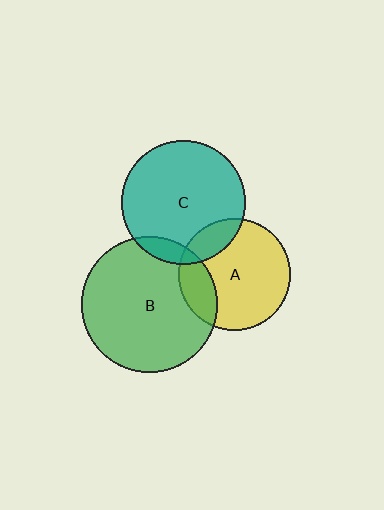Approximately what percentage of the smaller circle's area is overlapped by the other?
Approximately 20%.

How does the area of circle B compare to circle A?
Approximately 1.5 times.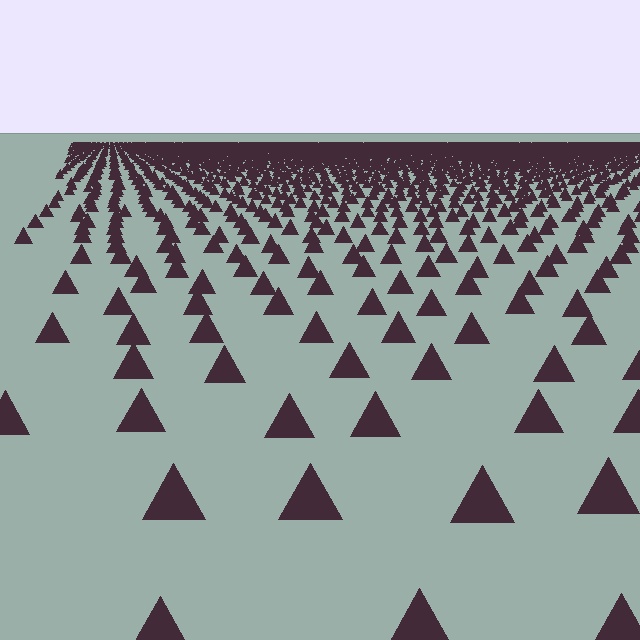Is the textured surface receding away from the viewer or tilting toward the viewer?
The surface is receding away from the viewer. Texture elements get smaller and denser toward the top.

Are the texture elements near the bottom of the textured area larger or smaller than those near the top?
Larger. Near the bottom, elements are closer to the viewer and appear at a bigger on-screen size.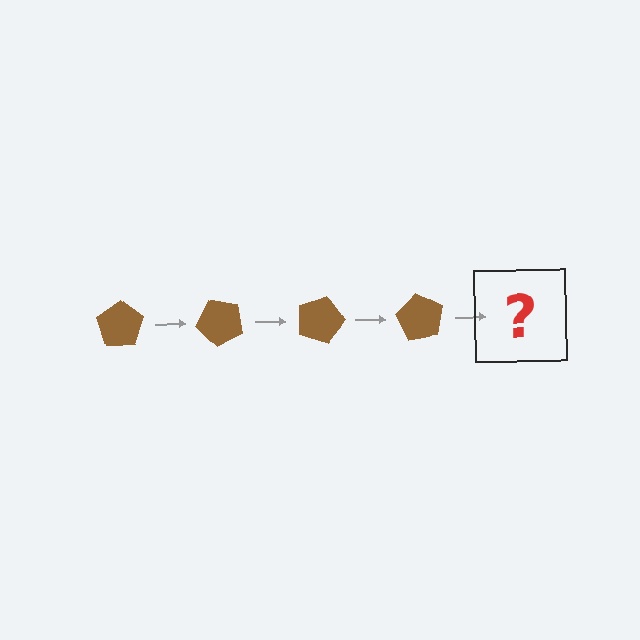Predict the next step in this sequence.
The next step is a brown pentagon rotated 180 degrees.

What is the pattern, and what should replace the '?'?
The pattern is that the pentagon rotates 45 degrees each step. The '?' should be a brown pentagon rotated 180 degrees.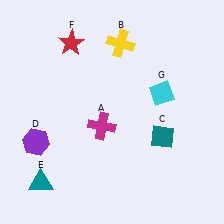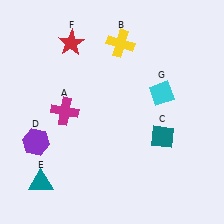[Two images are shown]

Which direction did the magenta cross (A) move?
The magenta cross (A) moved left.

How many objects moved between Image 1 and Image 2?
1 object moved between the two images.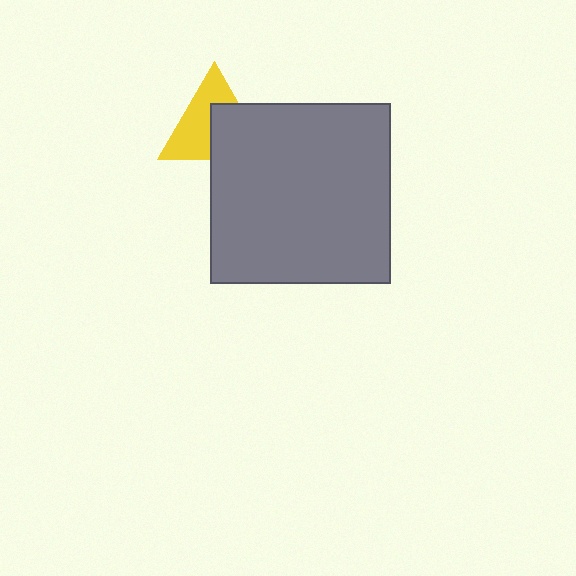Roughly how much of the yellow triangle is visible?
About half of it is visible (roughly 55%).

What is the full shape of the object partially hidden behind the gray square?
The partially hidden object is a yellow triangle.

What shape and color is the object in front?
The object in front is a gray square.